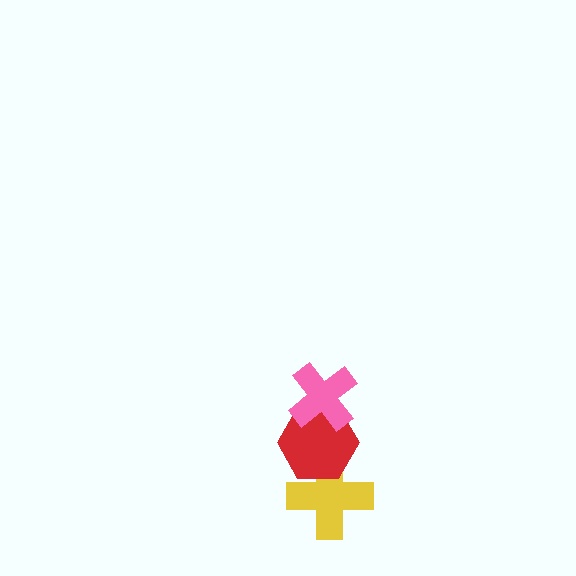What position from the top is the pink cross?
The pink cross is 1st from the top.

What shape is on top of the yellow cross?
The red hexagon is on top of the yellow cross.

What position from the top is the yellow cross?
The yellow cross is 3rd from the top.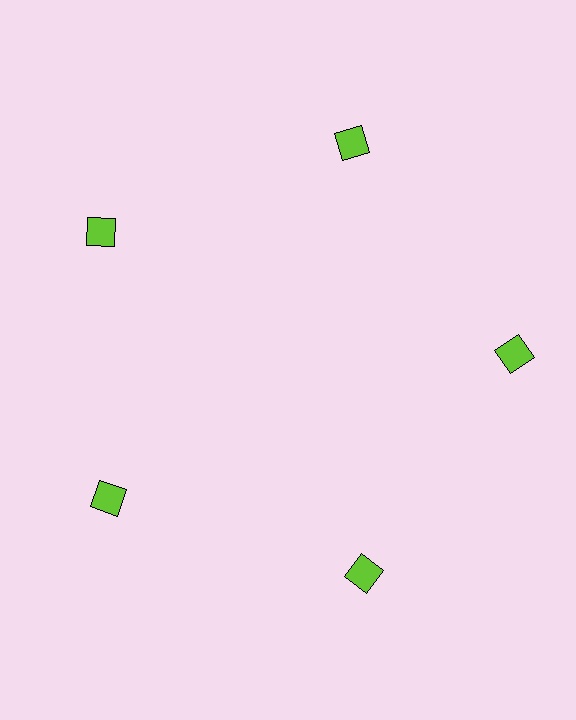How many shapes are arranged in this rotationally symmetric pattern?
There are 5 shapes, arranged in 5 groups of 1.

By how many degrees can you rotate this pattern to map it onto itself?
The pattern maps onto itself every 72 degrees of rotation.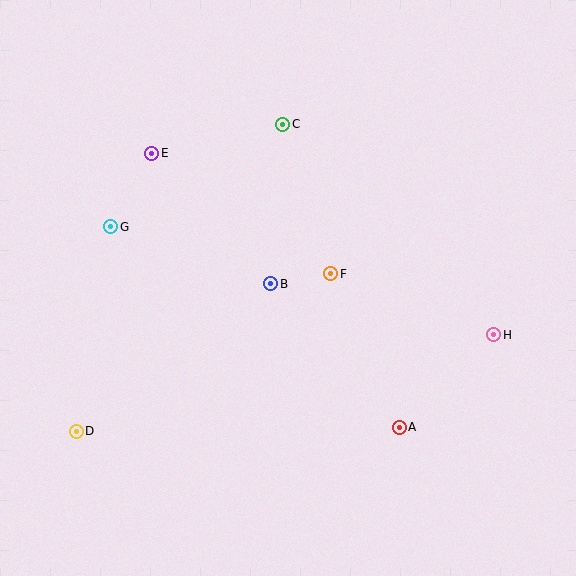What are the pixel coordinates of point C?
Point C is at (283, 124).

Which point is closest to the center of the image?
Point B at (271, 284) is closest to the center.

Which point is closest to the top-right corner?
Point C is closest to the top-right corner.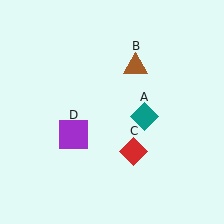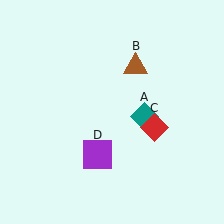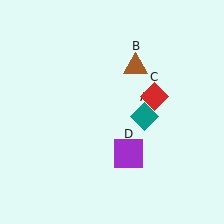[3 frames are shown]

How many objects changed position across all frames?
2 objects changed position: red diamond (object C), purple square (object D).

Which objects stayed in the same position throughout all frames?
Teal diamond (object A) and brown triangle (object B) remained stationary.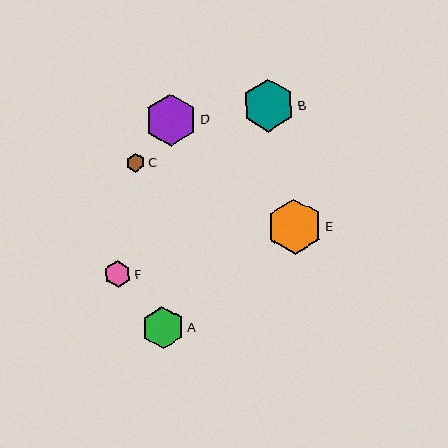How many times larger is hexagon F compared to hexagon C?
Hexagon F is approximately 1.4 times the size of hexagon C.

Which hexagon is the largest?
Hexagon E is the largest with a size of approximately 55 pixels.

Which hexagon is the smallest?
Hexagon C is the smallest with a size of approximately 19 pixels.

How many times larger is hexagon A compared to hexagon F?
Hexagon A is approximately 1.5 times the size of hexagon F.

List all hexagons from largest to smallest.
From largest to smallest: E, B, D, A, F, C.